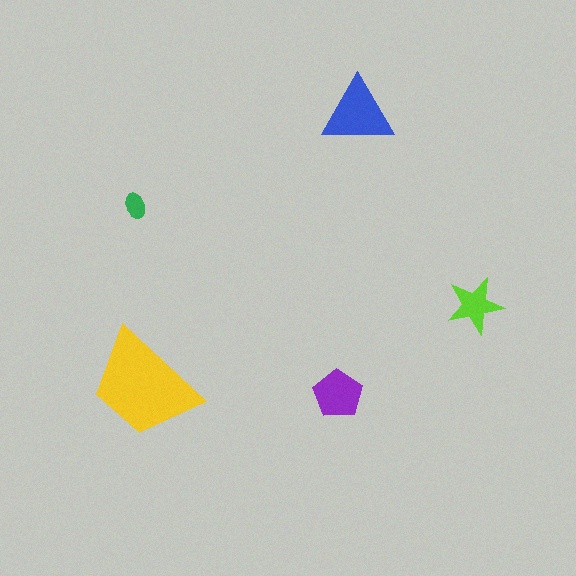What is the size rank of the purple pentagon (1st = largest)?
3rd.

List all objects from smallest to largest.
The green ellipse, the lime star, the purple pentagon, the blue triangle, the yellow trapezoid.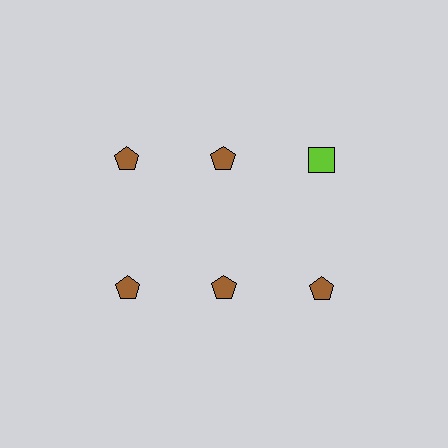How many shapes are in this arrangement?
There are 6 shapes arranged in a grid pattern.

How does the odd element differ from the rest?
It differs in both color (lime instead of brown) and shape (square instead of pentagon).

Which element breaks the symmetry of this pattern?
The lime square in the top row, center column breaks the symmetry. All other shapes are brown pentagons.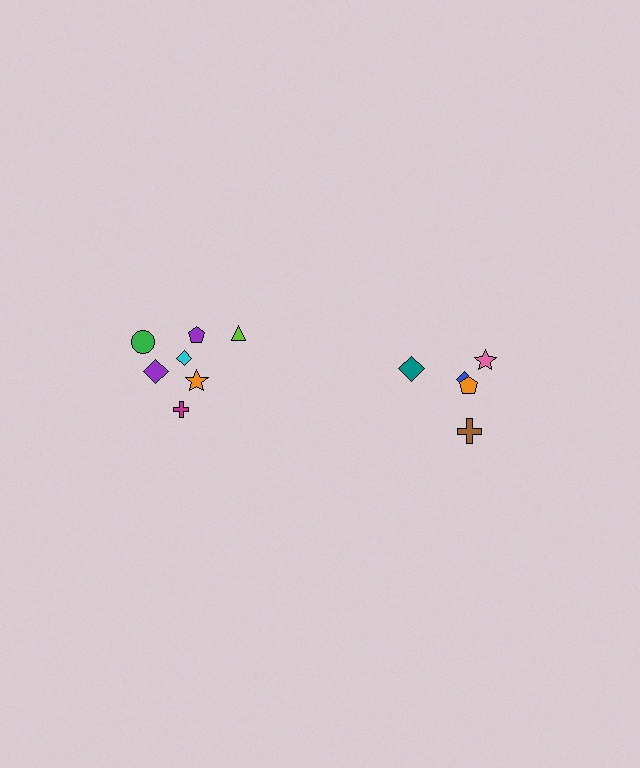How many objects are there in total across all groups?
There are 12 objects.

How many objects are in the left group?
There are 7 objects.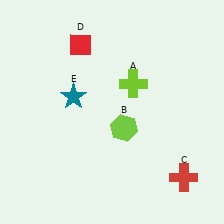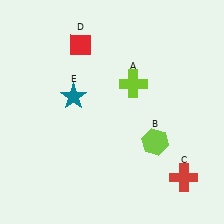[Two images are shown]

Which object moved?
The lime hexagon (B) moved right.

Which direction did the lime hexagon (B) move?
The lime hexagon (B) moved right.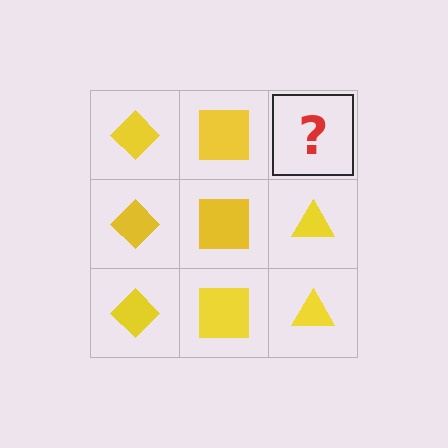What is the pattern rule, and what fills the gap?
The rule is that each column has a consistent shape. The gap should be filled with a yellow triangle.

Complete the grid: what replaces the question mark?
The question mark should be replaced with a yellow triangle.